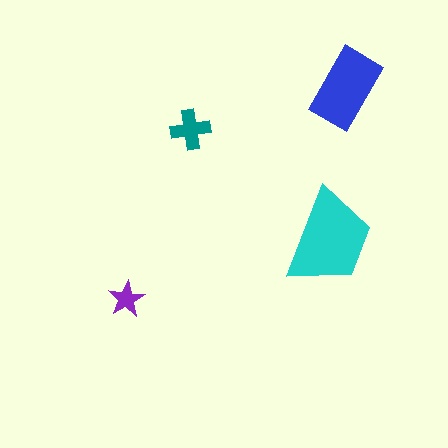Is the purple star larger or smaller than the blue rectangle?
Smaller.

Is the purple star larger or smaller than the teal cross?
Smaller.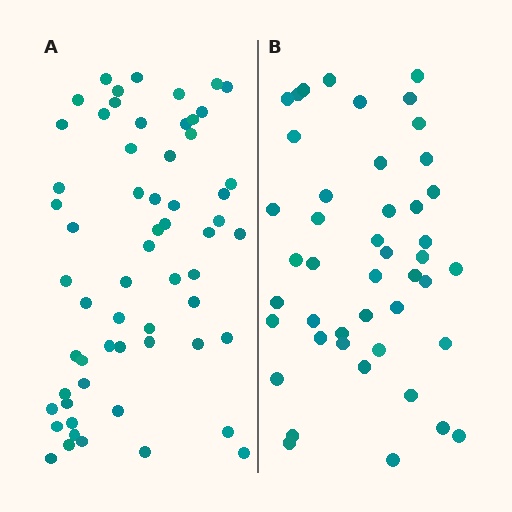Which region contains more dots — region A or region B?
Region A (the left region) has more dots.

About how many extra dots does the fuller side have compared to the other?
Region A has approximately 15 more dots than region B.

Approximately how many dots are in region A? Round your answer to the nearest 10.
About 60 dots.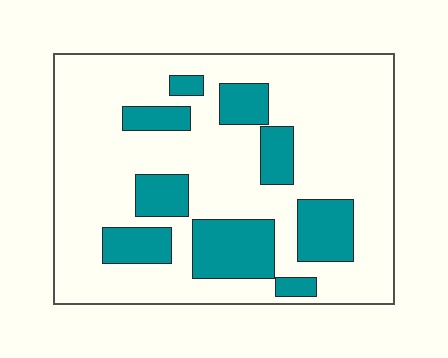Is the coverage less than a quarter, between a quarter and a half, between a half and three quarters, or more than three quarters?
Less than a quarter.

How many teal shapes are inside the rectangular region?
9.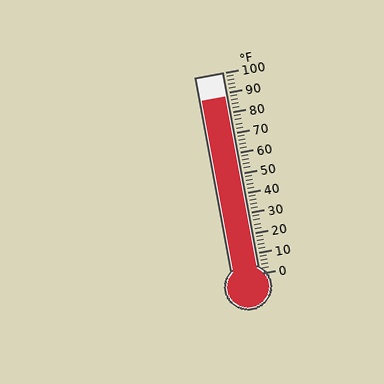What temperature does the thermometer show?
The thermometer shows approximately 88°F.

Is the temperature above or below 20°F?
The temperature is above 20°F.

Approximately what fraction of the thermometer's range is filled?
The thermometer is filled to approximately 90% of its range.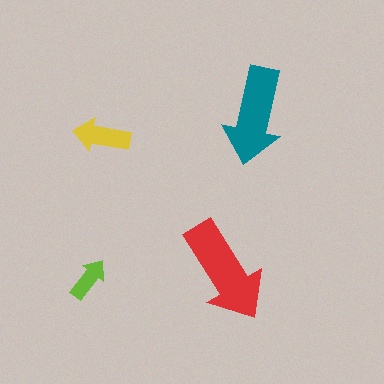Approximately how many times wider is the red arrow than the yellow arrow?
About 2 times wider.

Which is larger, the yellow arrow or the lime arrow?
The yellow one.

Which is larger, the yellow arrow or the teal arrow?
The teal one.